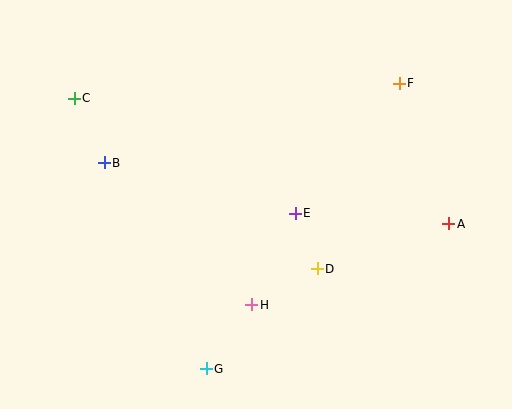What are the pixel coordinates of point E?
Point E is at (295, 213).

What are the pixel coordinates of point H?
Point H is at (252, 305).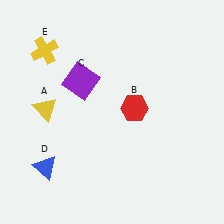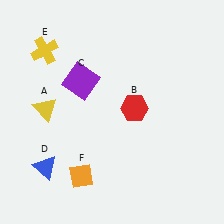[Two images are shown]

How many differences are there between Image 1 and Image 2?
There is 1 difference between the two images.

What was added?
An orange diamond (F) was added in Image 2.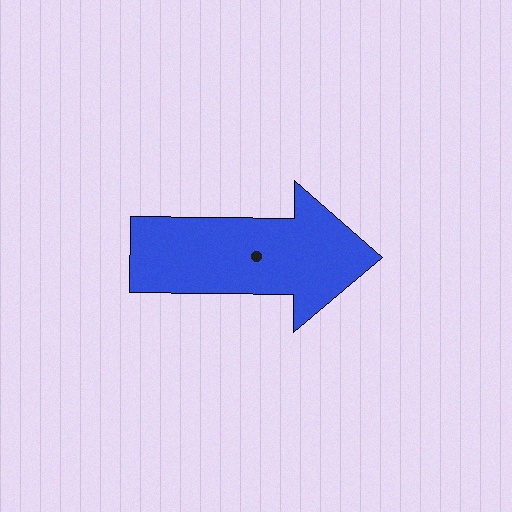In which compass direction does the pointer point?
East.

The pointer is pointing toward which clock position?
Roughly 3 o'clock.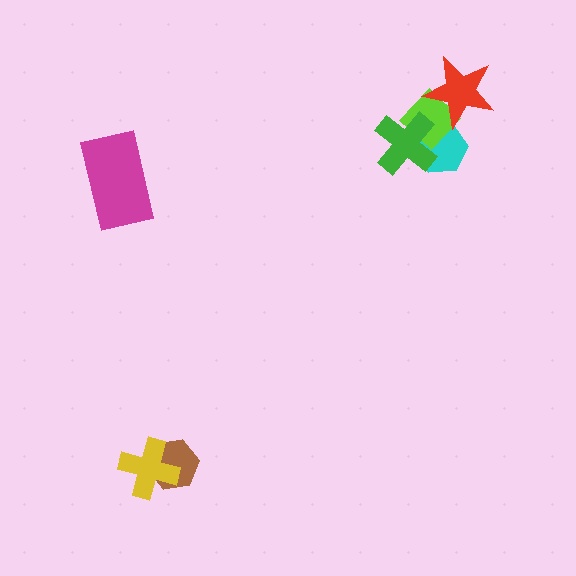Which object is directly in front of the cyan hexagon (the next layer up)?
The lime diamond is directly in front of the cyan hexagon.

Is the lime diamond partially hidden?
Yes, it is partially covered by another shape.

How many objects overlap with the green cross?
2 objects overlap with the green cross.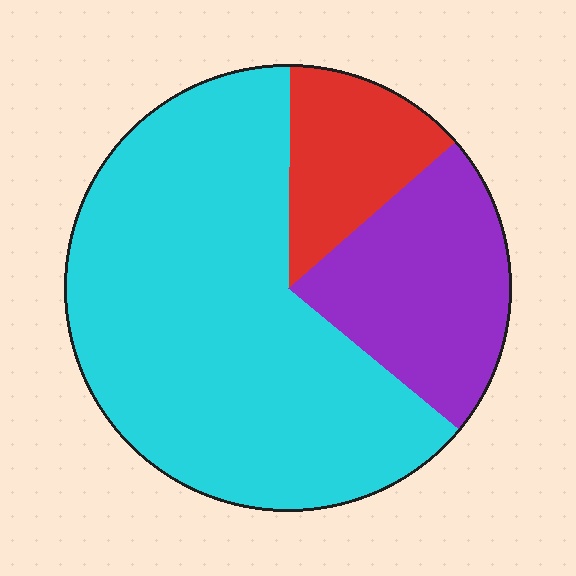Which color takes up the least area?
Red, at roughly 15%.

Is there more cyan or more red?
Cyan.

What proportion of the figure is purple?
Purple takes up about one fifth (1/5) of the figure.